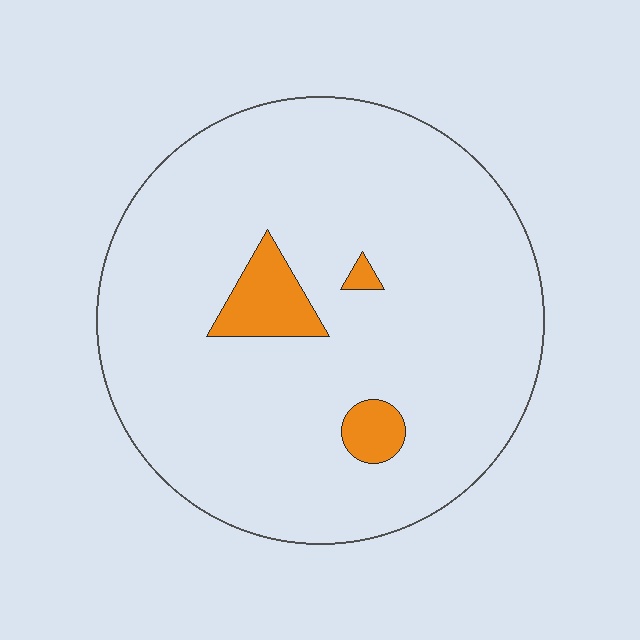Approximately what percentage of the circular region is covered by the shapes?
Approximately 5%.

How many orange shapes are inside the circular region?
3.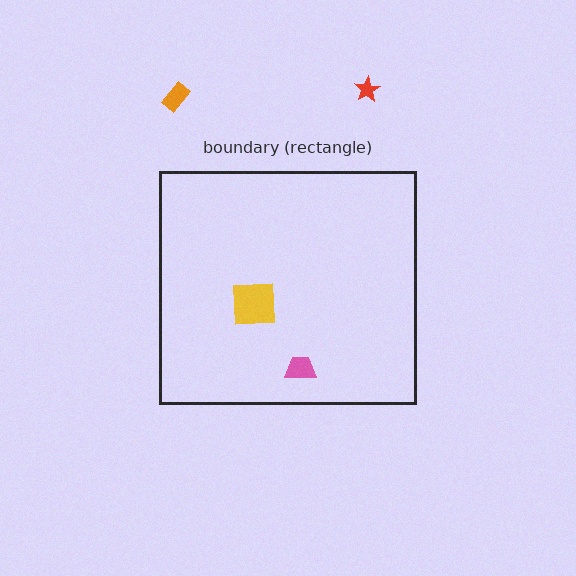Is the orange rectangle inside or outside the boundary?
Outside.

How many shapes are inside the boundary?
2 inside, 2 outside.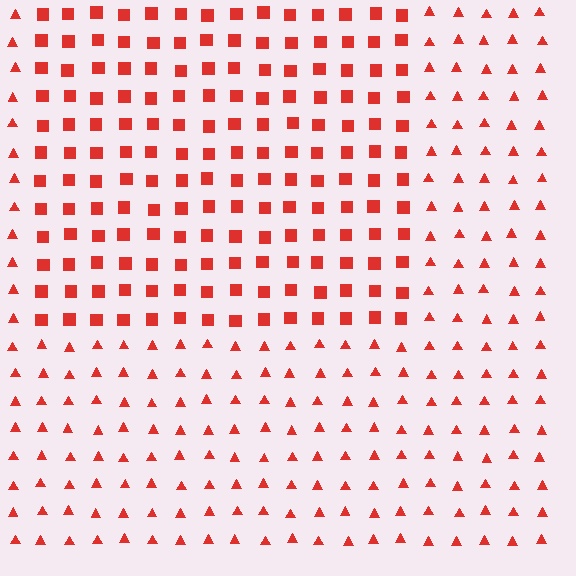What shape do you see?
I see a rectangle.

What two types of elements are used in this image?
The image uses squares inside the rectangle region and triangles outside it.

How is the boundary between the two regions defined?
The boundary is defined by a change in element shape: squares inside vs. triangles outside. All elements share the same color and spacing.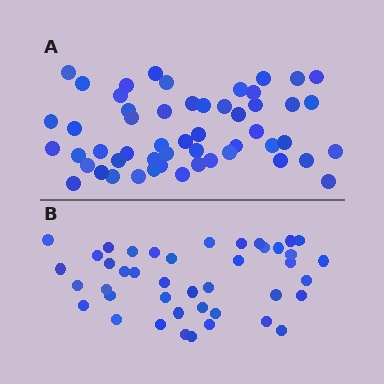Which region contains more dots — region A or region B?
Region A (the top region) has more dots.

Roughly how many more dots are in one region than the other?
Region A has roughly 12 or so more dots than region B.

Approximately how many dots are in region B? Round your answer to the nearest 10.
About 40 dots. (The exact count is 42, which rounds to 40.)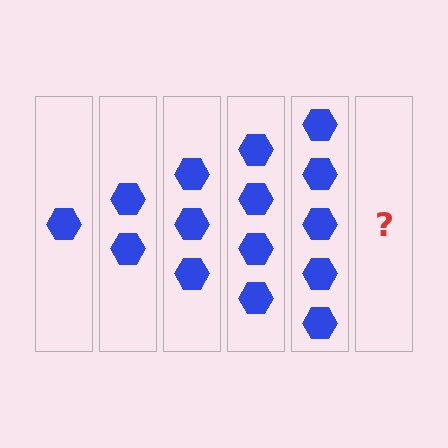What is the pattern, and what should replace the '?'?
The pattern is that each step adds one more hexagon. The '?' should be 6 hexagons.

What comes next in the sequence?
The next element should be 6 hexagons.